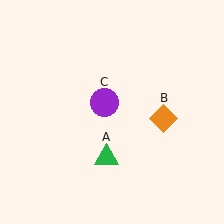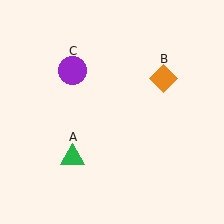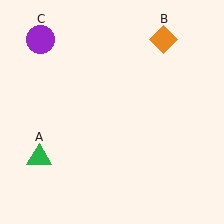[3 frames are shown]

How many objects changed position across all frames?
3 objects changed position: green triangle (object A), orange diamond (object B), purple circle (object C).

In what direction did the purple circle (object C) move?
The purple circle (object C) moved up and to the left.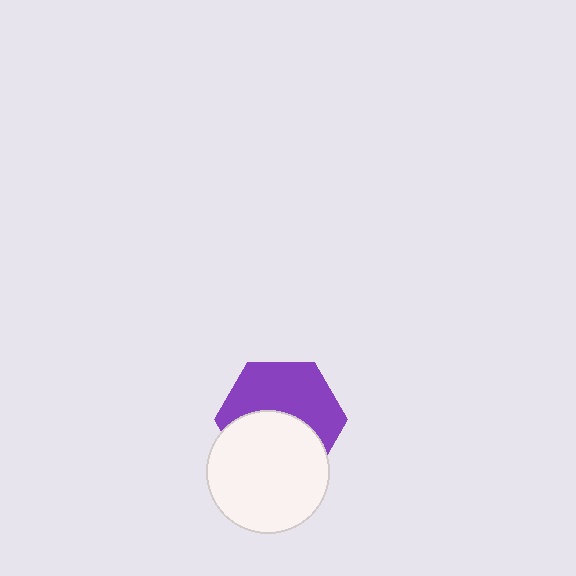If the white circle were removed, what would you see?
You would see the complete purple hexagon.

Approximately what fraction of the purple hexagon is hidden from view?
Roughly 47% of the purple hexagon is hidden behind the white circle.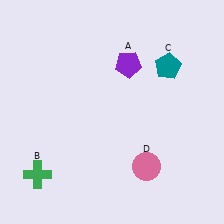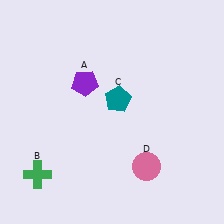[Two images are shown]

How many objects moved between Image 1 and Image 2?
2 objects moved between the two images.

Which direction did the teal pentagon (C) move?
The teal pentagon (C) moved left.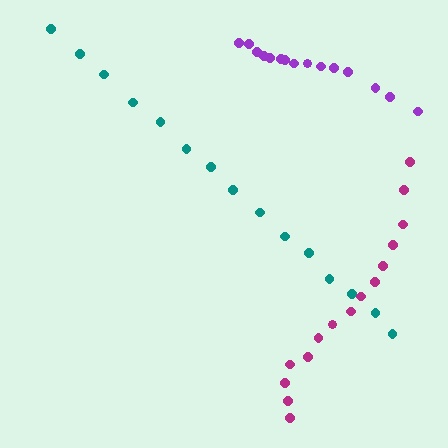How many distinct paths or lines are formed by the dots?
There are 3 distinct paths.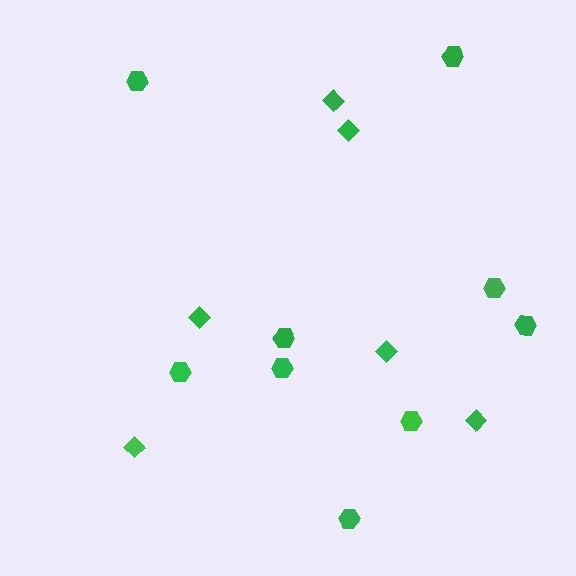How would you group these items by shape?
There are 2 groups: one group of diamonds (6) and one group of hexagons (9).